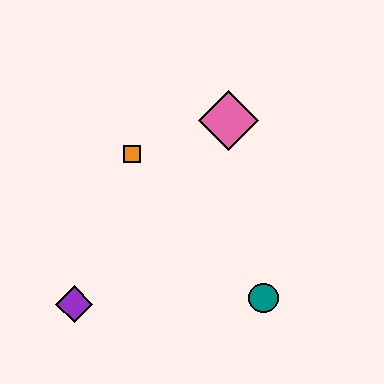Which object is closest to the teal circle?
The pink diamond is closest to the teal circle.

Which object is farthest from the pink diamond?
The purple diamond is farthest from the pink diamond.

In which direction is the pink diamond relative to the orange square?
The pink diamond is to the right of the orange square.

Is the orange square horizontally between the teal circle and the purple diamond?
Yes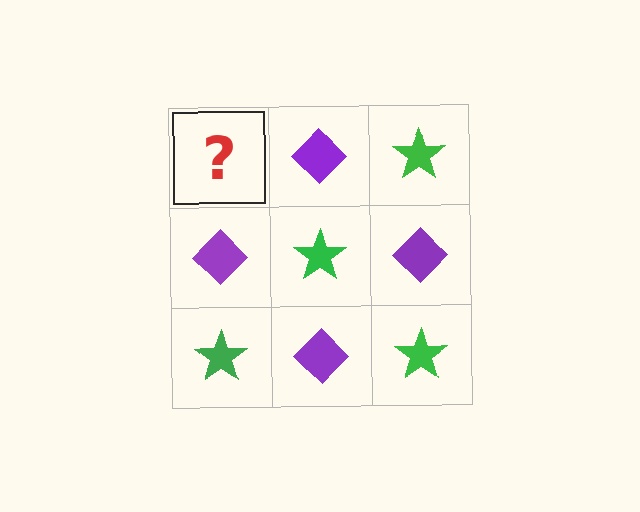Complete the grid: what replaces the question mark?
The question mark should be replaced with a green star.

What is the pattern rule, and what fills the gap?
The rule is that it alternates green star and purple diamond in a checkerboard pattern. The gap should be filled with a green star.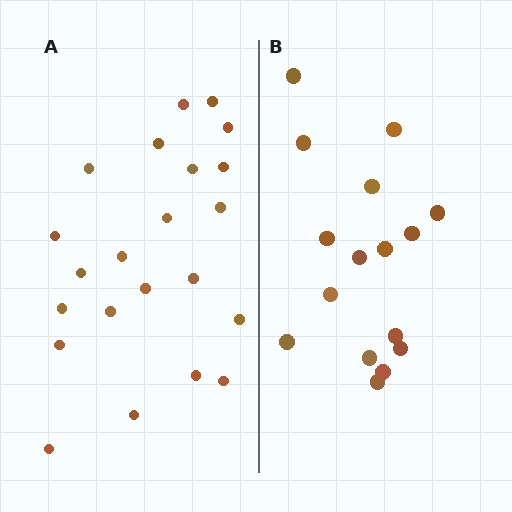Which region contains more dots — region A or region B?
Region A (the left region) has more dots.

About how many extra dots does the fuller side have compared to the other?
Region A has about 6 more dots than region B.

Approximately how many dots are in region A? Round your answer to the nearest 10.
About 20 dots. (The exact count is 22, which rounds to 20.)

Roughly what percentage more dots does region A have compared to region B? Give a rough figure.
About 40% more.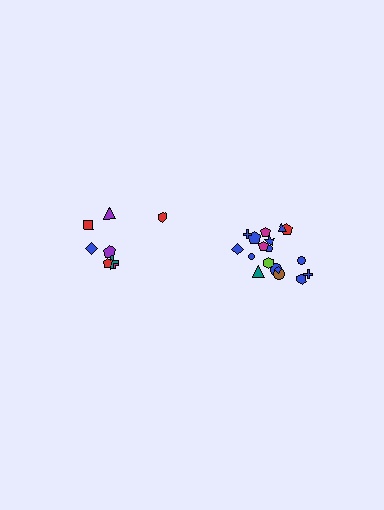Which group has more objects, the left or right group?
The right group.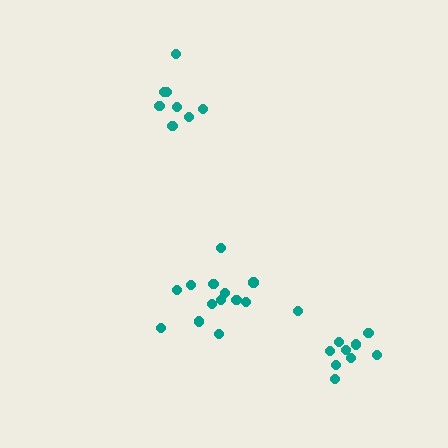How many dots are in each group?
Group 1: 13 dots, Group 2: 8 dots, Group 3: 10 dots (31 total).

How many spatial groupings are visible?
There are 3 spatial groupings.